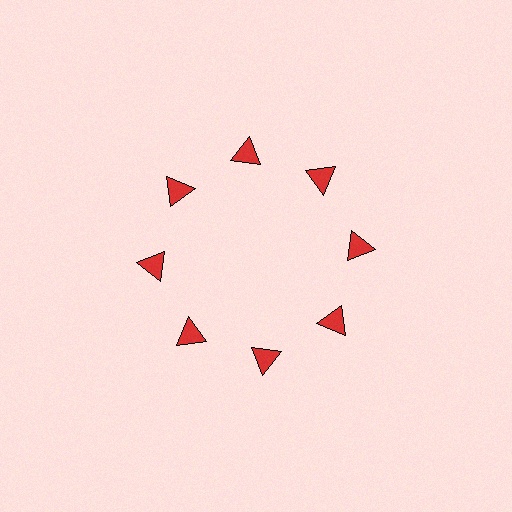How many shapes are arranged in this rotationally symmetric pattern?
There are 8 shapes, arranged in 8 groups of 1.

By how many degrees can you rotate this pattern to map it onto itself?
The pattern maps onto itself every 45 degrees of rotation.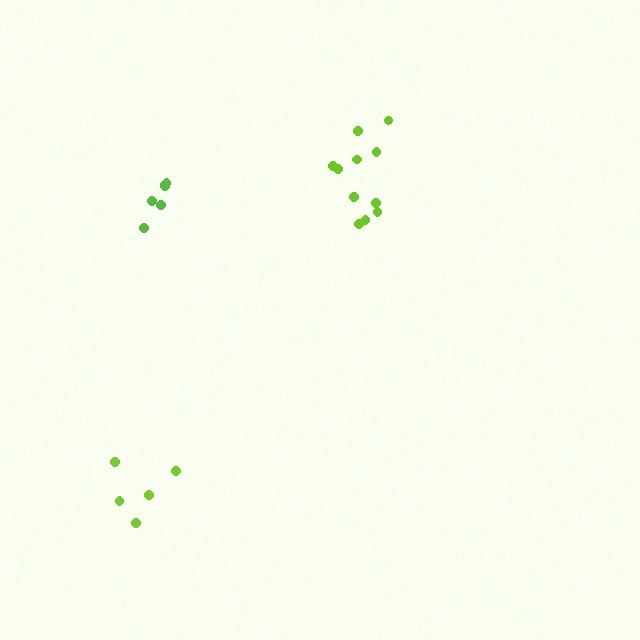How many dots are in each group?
Group 1: 5 dots, Group 2: 6 dots, Group 3: 11 dots (22 total).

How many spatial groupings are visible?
There are 3 spatial groupings.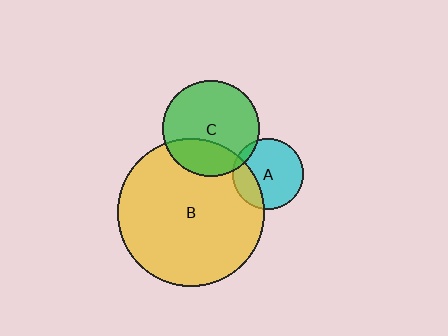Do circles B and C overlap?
Yes.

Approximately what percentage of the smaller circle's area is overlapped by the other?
Approximately 30%.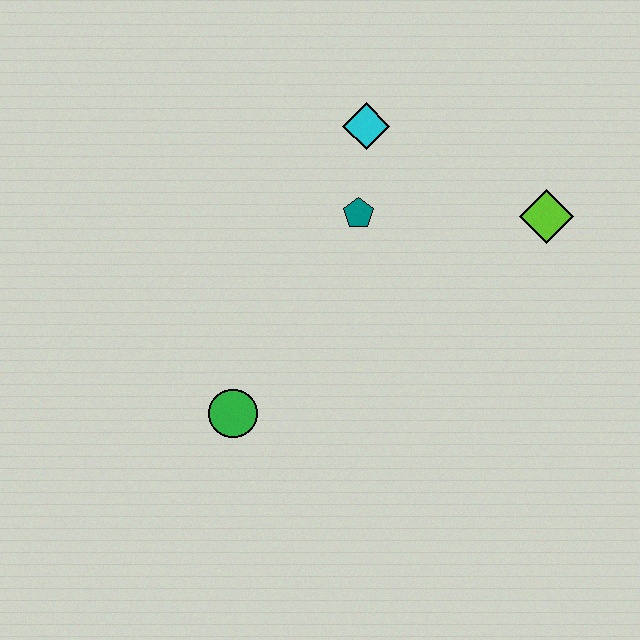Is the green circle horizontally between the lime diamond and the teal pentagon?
No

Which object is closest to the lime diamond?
The teal pentagon is closest to the lime diamond.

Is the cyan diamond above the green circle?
Yes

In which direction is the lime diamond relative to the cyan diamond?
The lime diamond is to the right of the cyan diamond.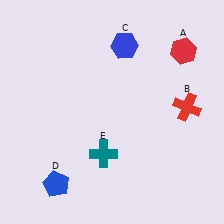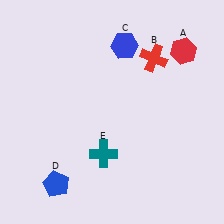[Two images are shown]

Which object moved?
The red cross (B) moved up.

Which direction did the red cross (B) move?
The red cross (B) moved up.